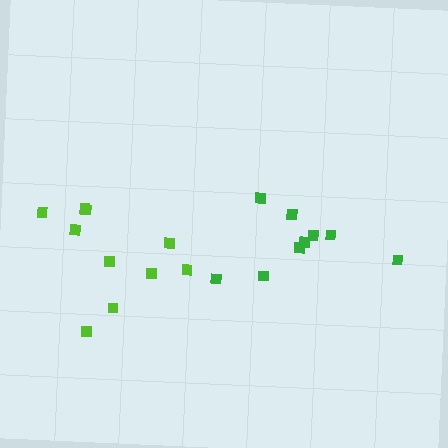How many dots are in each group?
Group 1: 9 dots, Group 2: 10 dots (19 total).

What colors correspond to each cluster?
The clusters are colored: green, lime.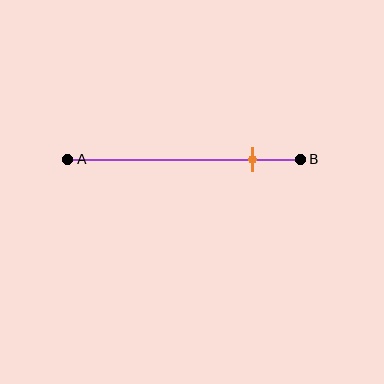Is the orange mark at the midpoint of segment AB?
No, the mark is at about 80% from A, not at the 50% midpoint.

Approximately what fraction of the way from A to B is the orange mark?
The orange mark is approximately 80% of the way from A to B.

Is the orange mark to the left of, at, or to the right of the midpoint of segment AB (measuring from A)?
The orange mark is to the right of the midpoint of segment AB.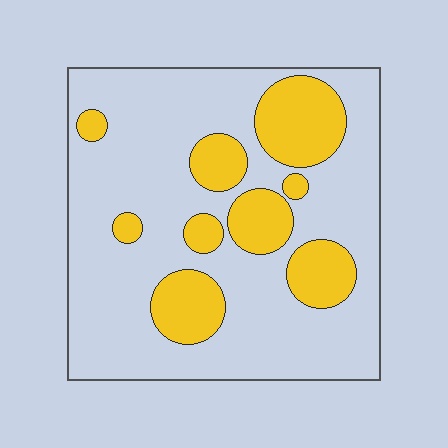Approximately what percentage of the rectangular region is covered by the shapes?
Approximately 25%.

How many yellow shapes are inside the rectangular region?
9.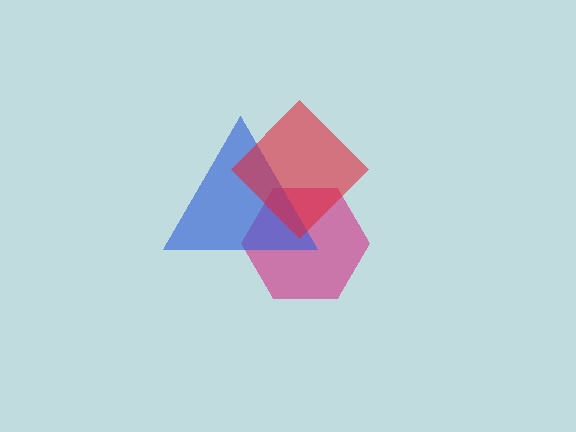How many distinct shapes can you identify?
There are 3 distinct shapes: a magenta hexagon, a blue triangle, a red diamond.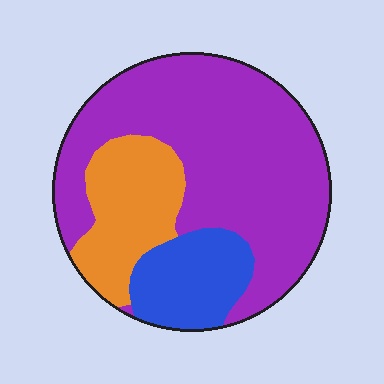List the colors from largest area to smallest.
From largest to smallest: purple, orange, blue.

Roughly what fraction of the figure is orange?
Orange covers roughly 20% of the figure.